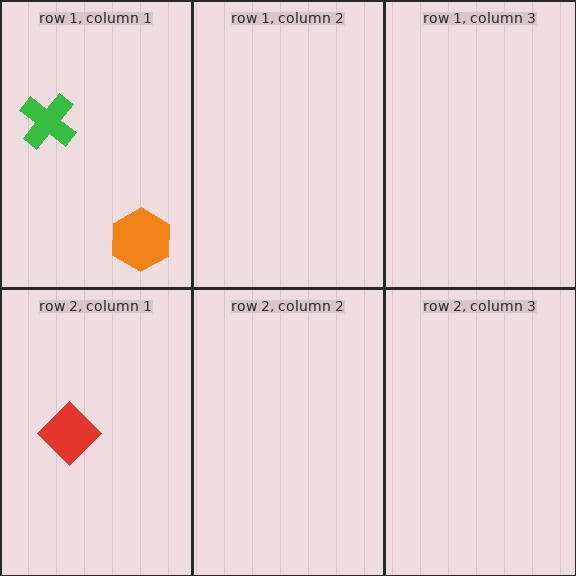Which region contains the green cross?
The row 1, column 1 region.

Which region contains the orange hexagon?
The row 1, column 1 region.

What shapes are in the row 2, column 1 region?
The red diamond.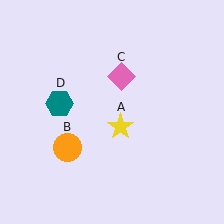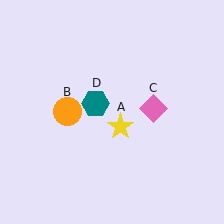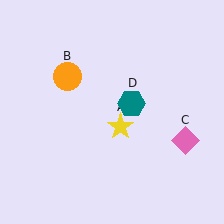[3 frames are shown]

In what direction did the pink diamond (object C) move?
The pink diamond (object C) moved down and to the right.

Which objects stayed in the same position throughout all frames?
Yellow star (object A) remained stationary.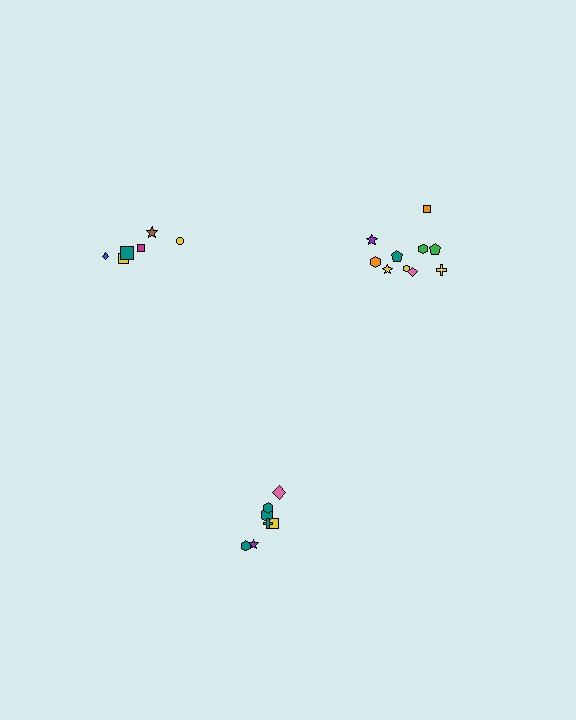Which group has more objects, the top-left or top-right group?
The top-right group.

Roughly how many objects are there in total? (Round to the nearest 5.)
Roughly 25 objects in total.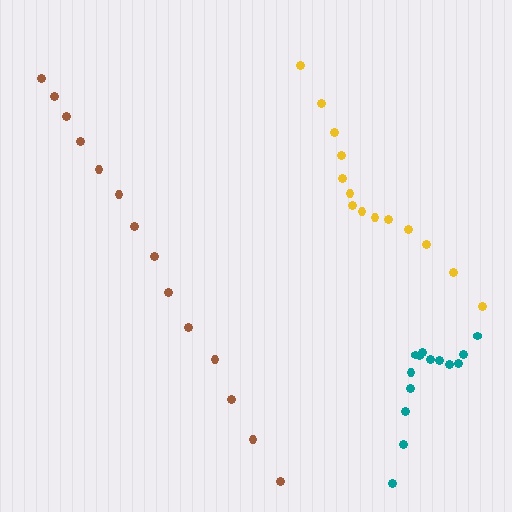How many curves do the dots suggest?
There are 3 distinct paths.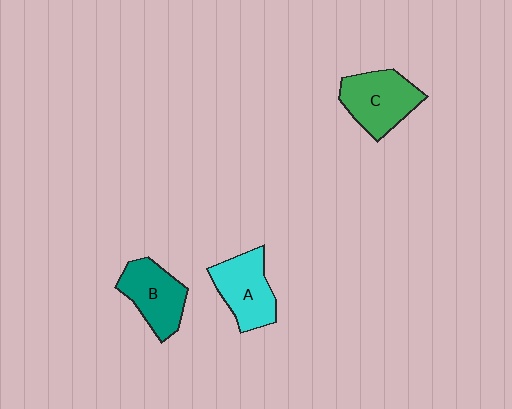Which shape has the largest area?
Shape C (green).